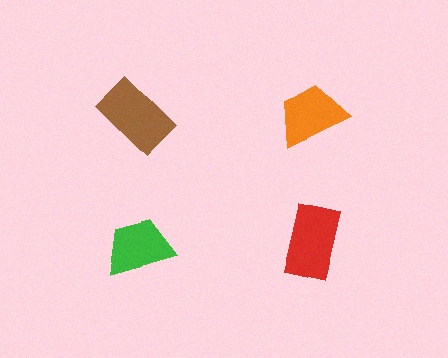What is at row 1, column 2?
An orange trapezoid.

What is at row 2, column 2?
A red rectangle.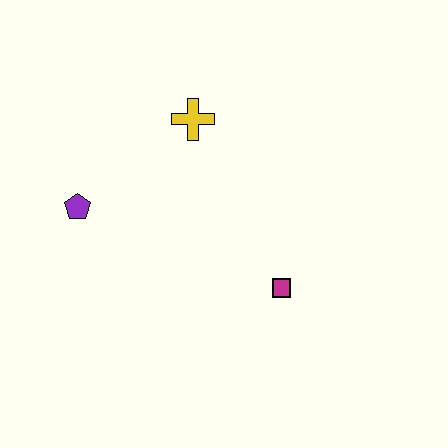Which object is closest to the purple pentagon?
The yellow cross is closest to the purple pentagon.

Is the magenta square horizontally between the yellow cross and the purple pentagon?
No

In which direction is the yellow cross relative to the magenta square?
The yellow cross is above the magenta square.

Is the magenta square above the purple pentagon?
No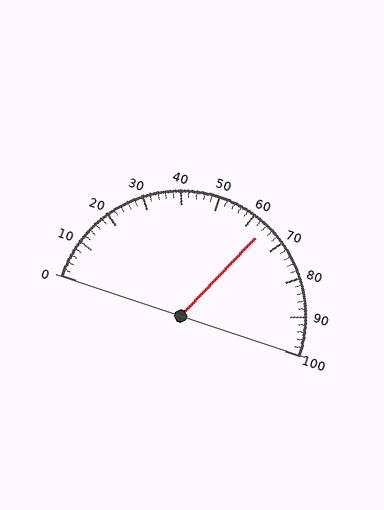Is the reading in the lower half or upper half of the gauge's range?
The reading is in the upper half of the range (0 to 100).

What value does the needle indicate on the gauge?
The needle indicates approximately 64.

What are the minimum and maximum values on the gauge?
The gauge ranges from 0 to 100.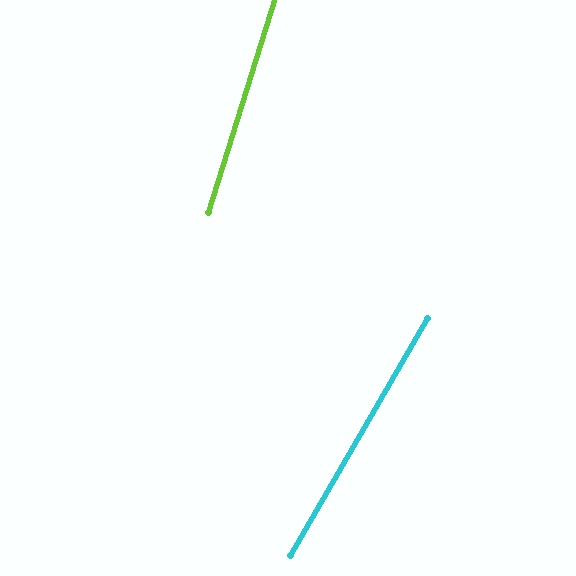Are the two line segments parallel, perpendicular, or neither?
Neither parallel nor perpendicular — they differ by about 13°.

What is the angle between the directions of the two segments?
Approximately 13 degrees.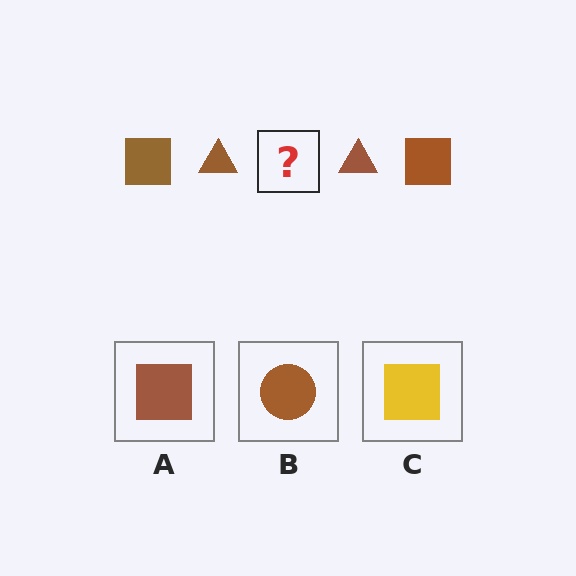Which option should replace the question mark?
Option A.